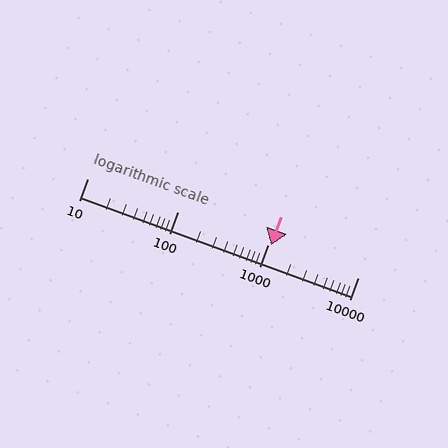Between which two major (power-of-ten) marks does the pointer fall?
The pointer is between 1000 and 10000.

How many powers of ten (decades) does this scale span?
The scale spans 3 decades, from 10 to 10000.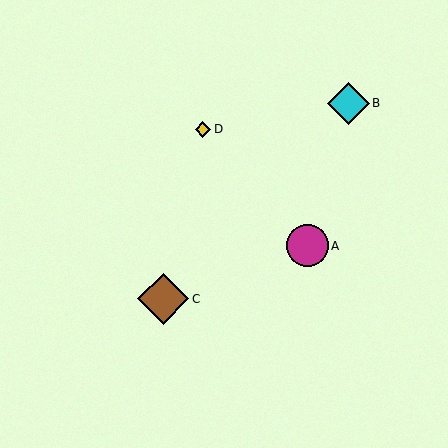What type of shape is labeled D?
Shape D is a yellow diamond.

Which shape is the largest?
The brown diamond (labeled C) is the largest.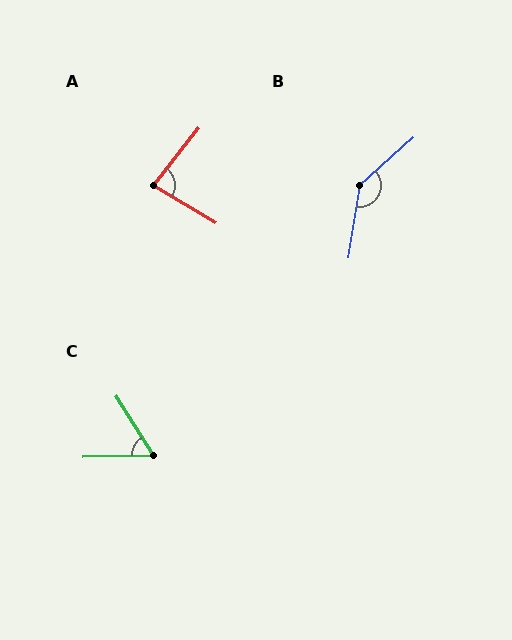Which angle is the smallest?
C, at approximately 59 degrees.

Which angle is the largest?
B, at approximately 140 degrees.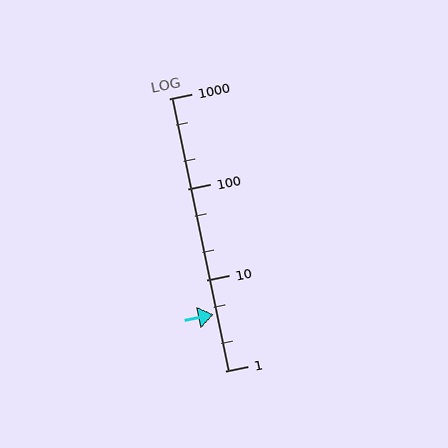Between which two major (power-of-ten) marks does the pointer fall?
The pointer is between 1 and 10.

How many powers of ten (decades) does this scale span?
The scale spans 3 decades, from 1 to 1000.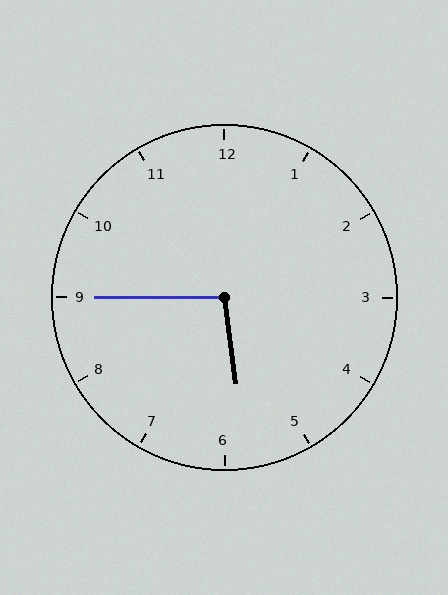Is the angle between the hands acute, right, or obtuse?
It is obtuse.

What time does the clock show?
5:45.